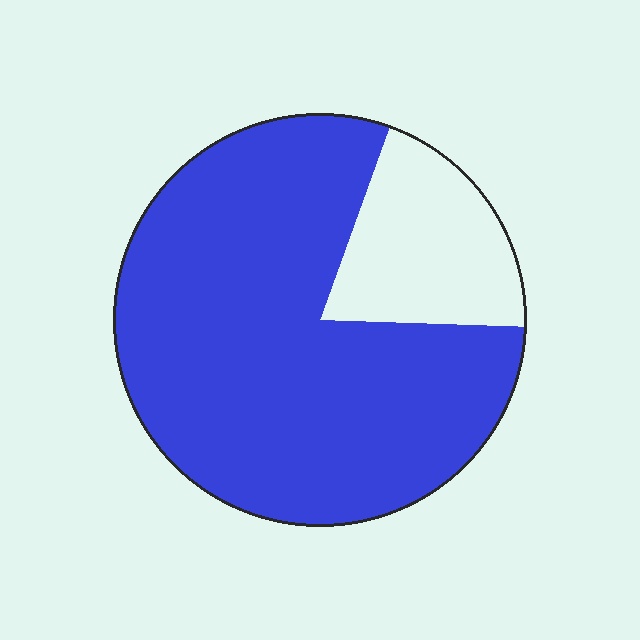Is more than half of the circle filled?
Yes.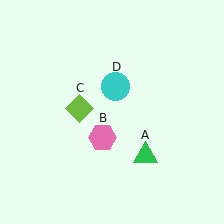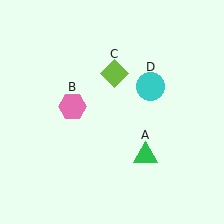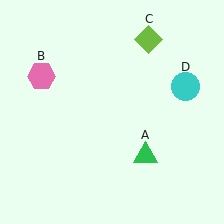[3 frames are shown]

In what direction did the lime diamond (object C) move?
The lime diamond (object C) moved up and to the right.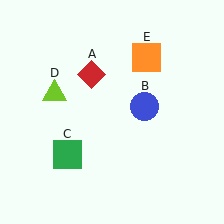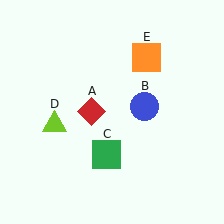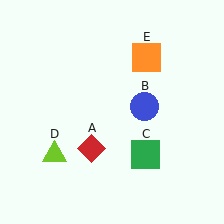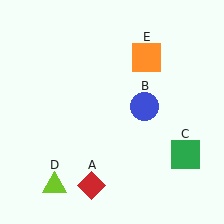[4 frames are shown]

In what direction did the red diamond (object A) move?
The red diamond (object A) moved down.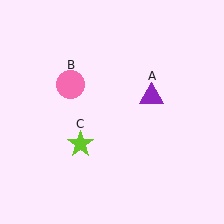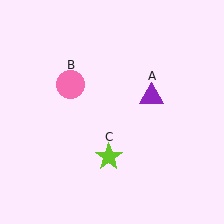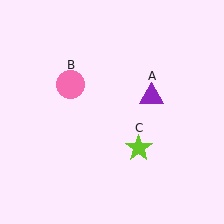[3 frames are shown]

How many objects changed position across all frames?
1 object changed position: lime star (object C).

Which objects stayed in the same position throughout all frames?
Purple triangle (object A) and pink circle (object B) remained stationary.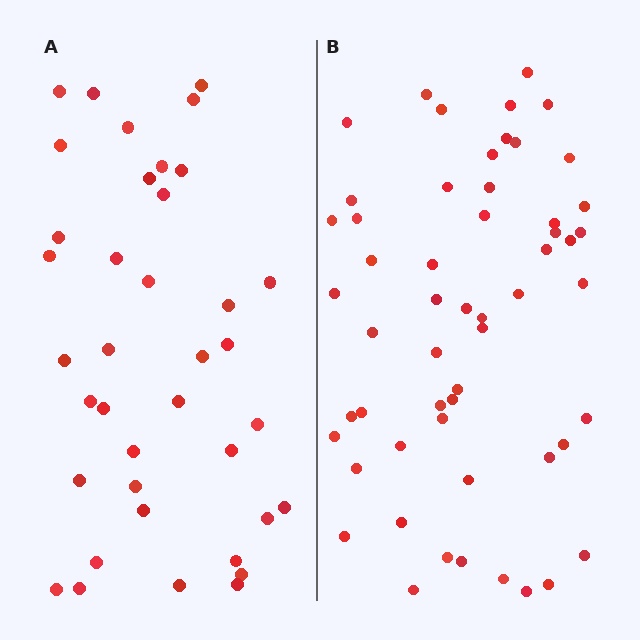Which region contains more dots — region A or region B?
Region B (the right region) has more dots.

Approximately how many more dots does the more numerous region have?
Region B has approximately 15 more dots than region A.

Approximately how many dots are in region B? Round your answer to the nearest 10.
About 60 dots. (The exact count is 55, which rounds to 60.)